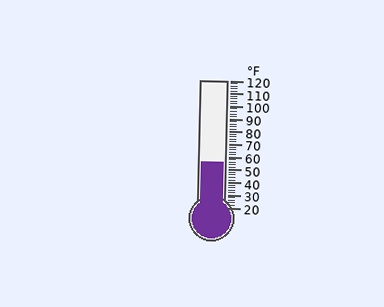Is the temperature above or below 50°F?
The temperature is above 50°F.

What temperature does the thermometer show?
The thermometer shows approximately 56°F.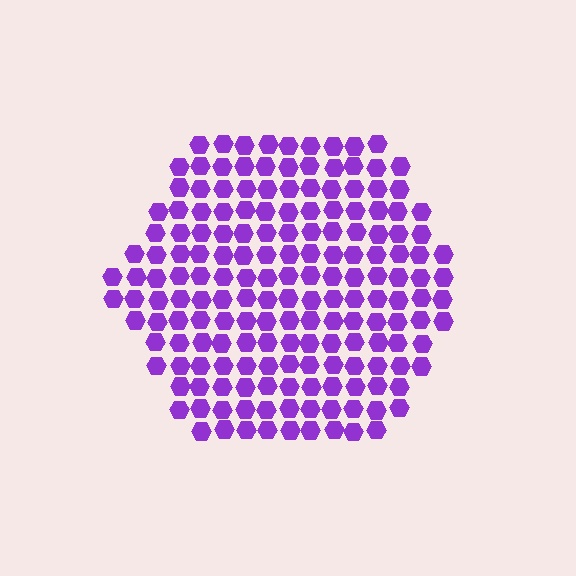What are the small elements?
The small elements are hexagons.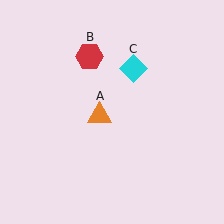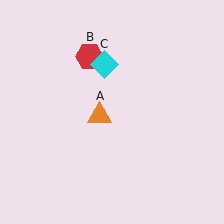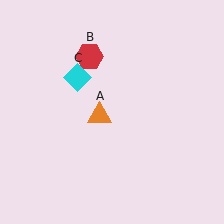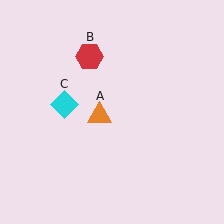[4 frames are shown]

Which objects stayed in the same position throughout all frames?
Orange triangle (object A) and red hexagon (object B) remained stationary.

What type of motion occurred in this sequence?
The cyan diamond (object C) rotated counterclockwise around the center of the scene.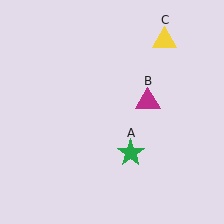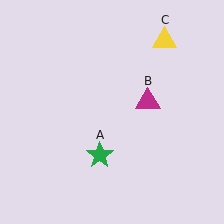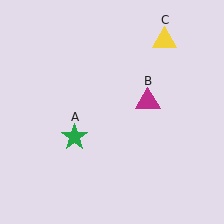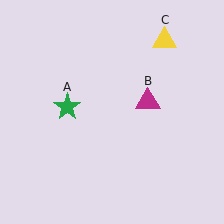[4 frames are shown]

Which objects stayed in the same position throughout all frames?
Magenta triangle (object B) and yellow triangle (object C) remained stationary.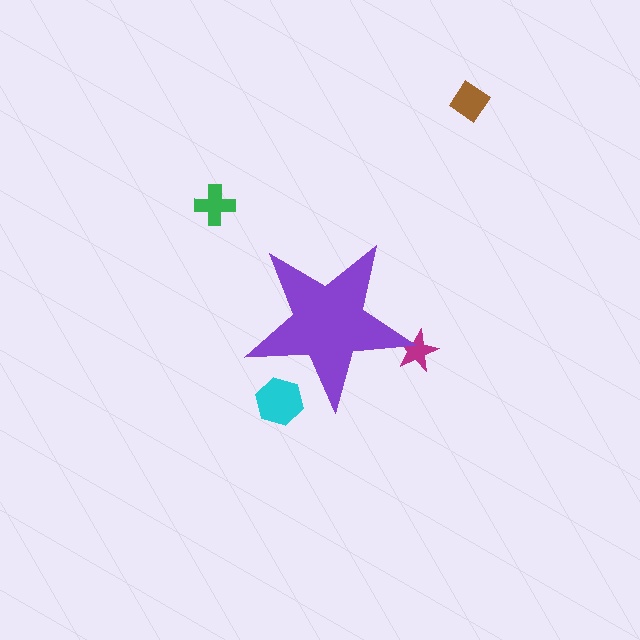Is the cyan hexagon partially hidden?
Yes, the cyan hexagon is partially hidden behind the purple star.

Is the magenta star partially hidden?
Yes, the magenta star is partially hidden behind the purple star.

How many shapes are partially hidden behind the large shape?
2 shapes are partially hidden.